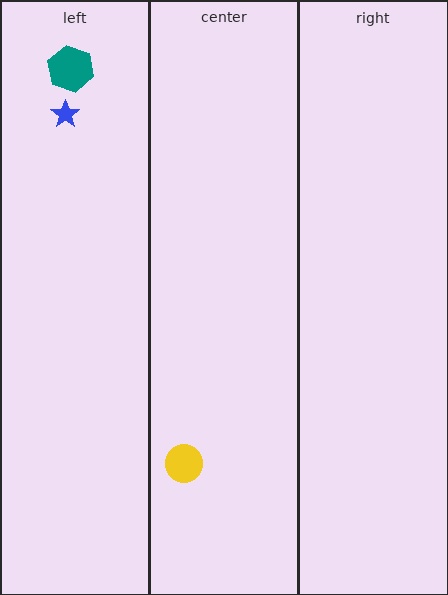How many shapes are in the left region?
2.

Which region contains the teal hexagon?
The left region.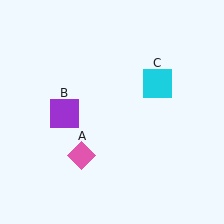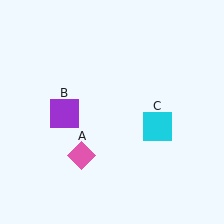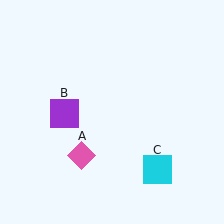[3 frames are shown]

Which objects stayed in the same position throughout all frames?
Pink diamond (object A) and purple square (object B) remained stationary.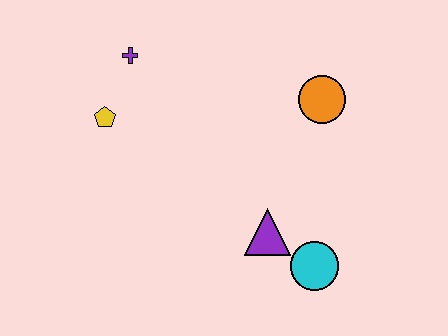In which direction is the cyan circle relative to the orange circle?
The cyan circle is below the orange circle.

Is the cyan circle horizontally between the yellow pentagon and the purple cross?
No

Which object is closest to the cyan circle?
The purple triangle is closest to the cyan circle.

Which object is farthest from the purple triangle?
The purple cross is farthest from the purple triangle.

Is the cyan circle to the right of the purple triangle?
Yes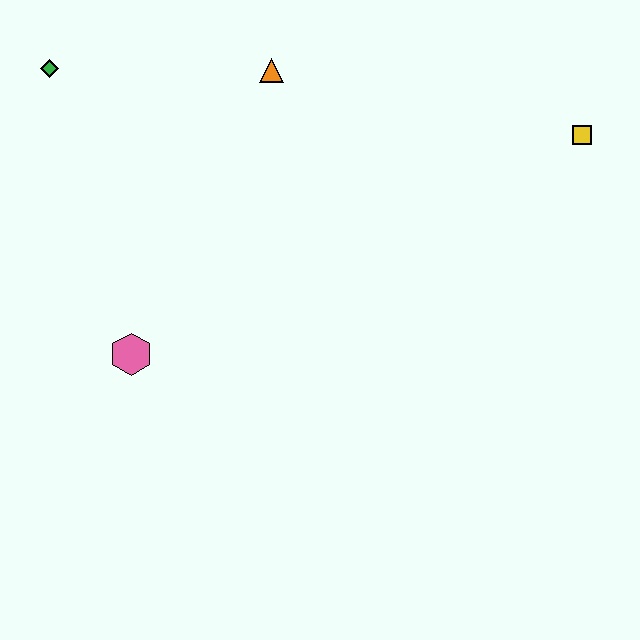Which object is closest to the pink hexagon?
The green diamond is closest to the pink hexagon.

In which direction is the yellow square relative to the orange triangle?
The yellow square is to the right of the orange triangle.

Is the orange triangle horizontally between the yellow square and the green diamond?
Yes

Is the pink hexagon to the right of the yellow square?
No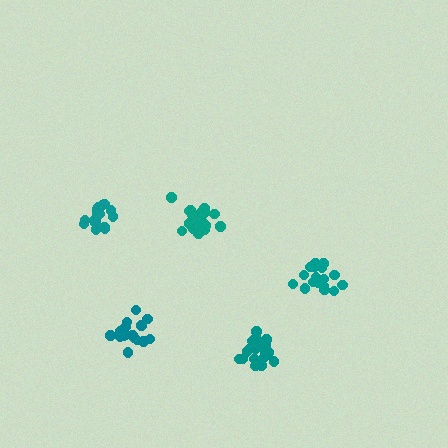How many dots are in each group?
Group 1: 17 dots, Group 2: 15 dots, Group 3: 21 dots, Group 4: 20 dots, Group 5: 17 dots (90 total).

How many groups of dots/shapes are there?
There are 5 groups.